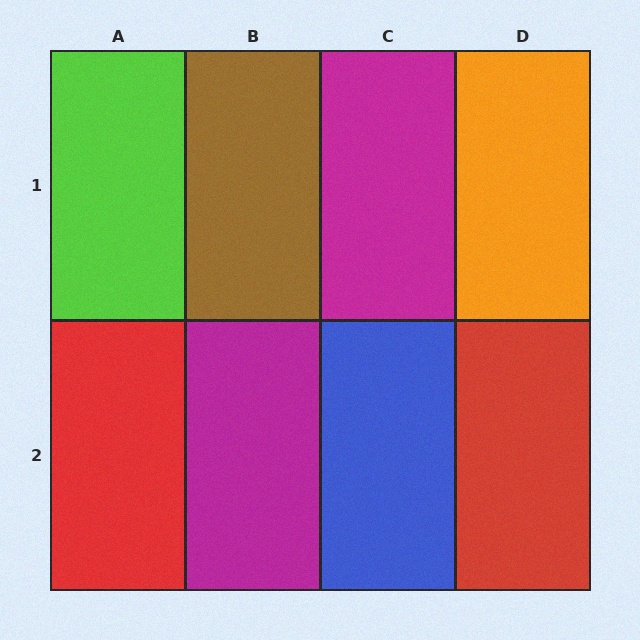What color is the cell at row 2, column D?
Red.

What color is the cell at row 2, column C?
Blue.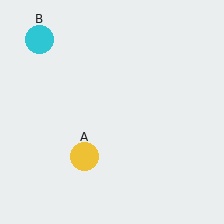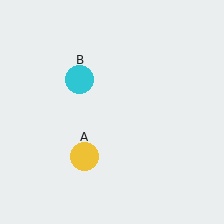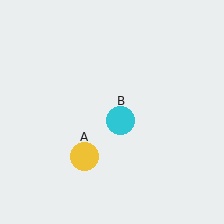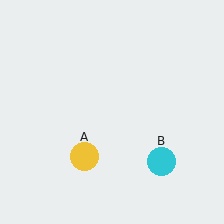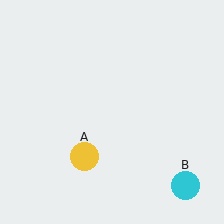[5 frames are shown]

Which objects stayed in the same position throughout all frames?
Yellow circle (object A) remained stationary.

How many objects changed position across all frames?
1 object changed position: cyan circle (object B).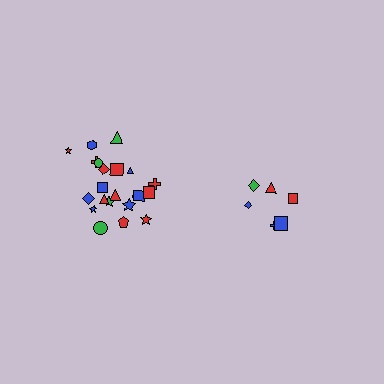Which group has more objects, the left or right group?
The left group.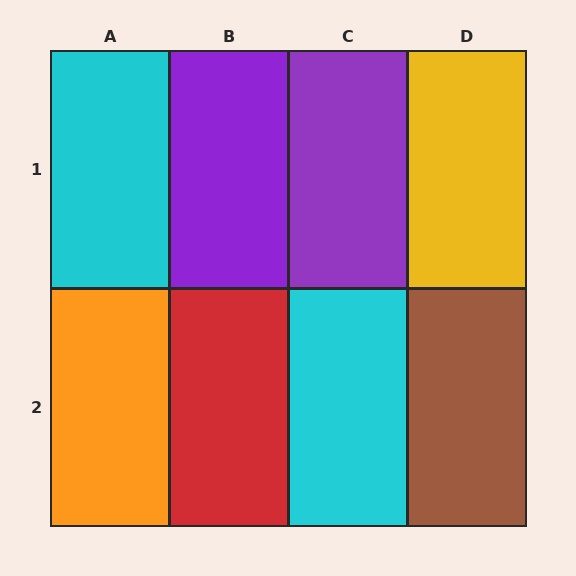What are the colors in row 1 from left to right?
Cyan, purple, purple, yellow.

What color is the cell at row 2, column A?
Orange.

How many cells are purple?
2 cells are purple.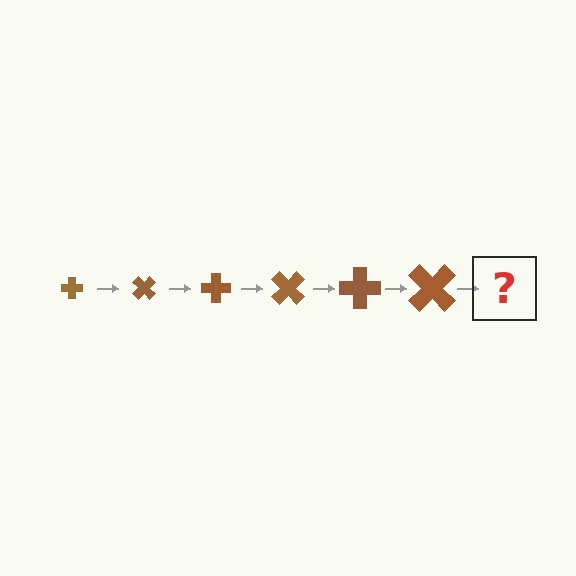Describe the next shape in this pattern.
It should be a cross, larger than the previous one and rotated 270 degrees from the start.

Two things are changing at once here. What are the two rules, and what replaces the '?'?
The two rules are that the cross grows larger each step and it rotates 45 degrees each step. The '?' should be a cross, larger than the previous one and rotated 270 degrees from the start.